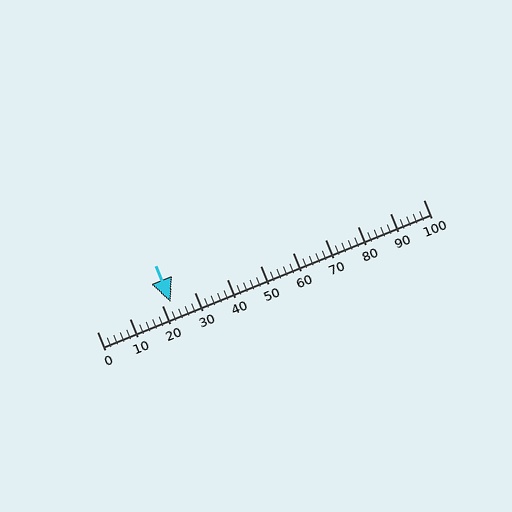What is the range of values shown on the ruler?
The ruler shows values from 0 to 100.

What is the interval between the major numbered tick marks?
The major tick marks are spaced 10 units apart.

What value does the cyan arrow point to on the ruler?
The cyan arrow points to approximately 22.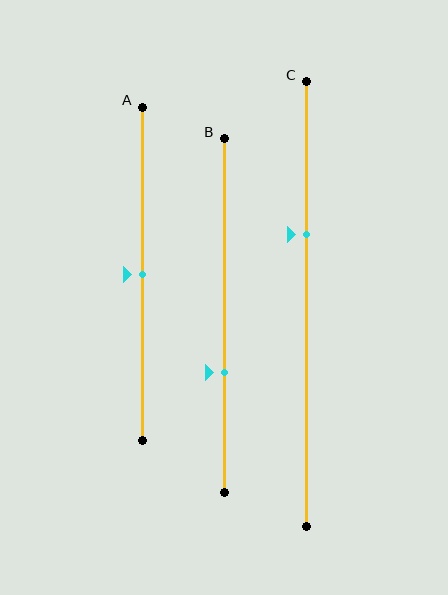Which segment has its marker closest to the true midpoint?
Segment A has its marker closest to the true midpoint.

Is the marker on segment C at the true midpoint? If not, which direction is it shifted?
No, the marker on segment C is shifted upward by about 16% of the segment length.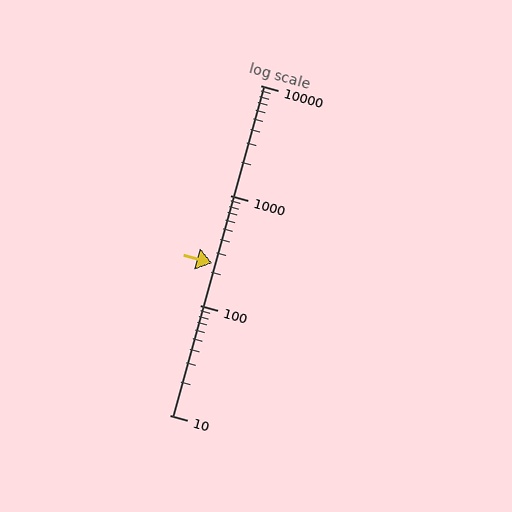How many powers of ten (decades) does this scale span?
The scale spans 3 decades, from 10 to 10000.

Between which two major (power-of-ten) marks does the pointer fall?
The pointer is between 100 and 1000.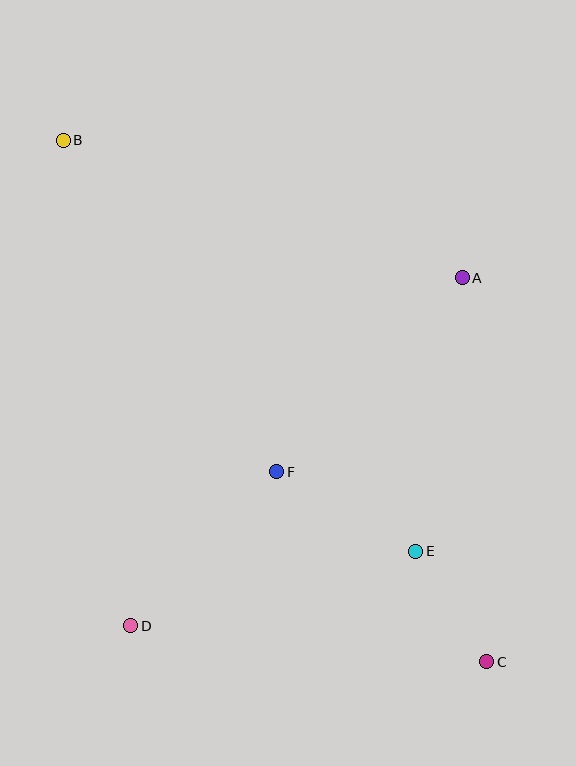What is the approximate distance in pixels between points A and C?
The distance between A and C is approximately 385 pixels.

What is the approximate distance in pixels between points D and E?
The distance between D and E is approximately 295 pixels.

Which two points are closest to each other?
Points C and E are closest to each other.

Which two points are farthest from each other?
Points B and C are farthest from each other.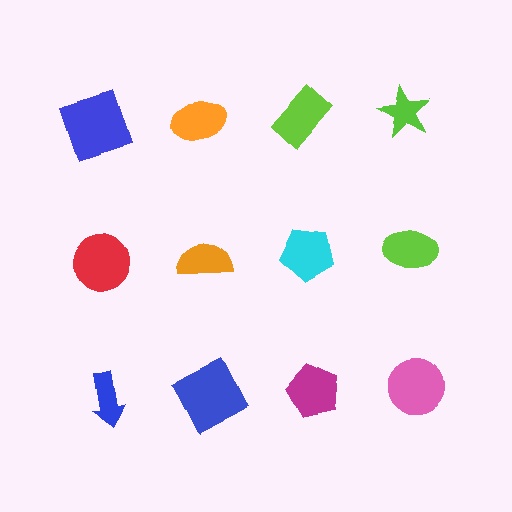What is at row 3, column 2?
A blue square.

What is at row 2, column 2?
An orange semicircle.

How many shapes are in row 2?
4 shapes.